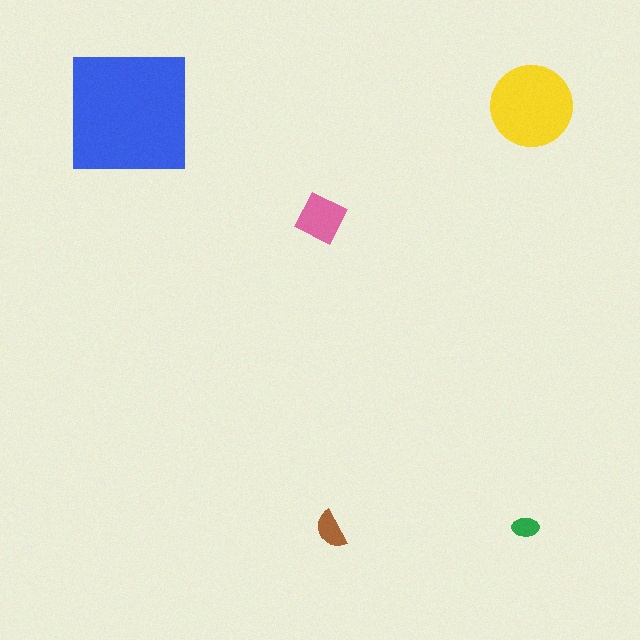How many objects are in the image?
There are 5 objects in the image.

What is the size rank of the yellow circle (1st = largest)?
2nd.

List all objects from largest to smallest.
The blue square, the yellow circle, the pink diamond, the brown semicircle, the green ellipse.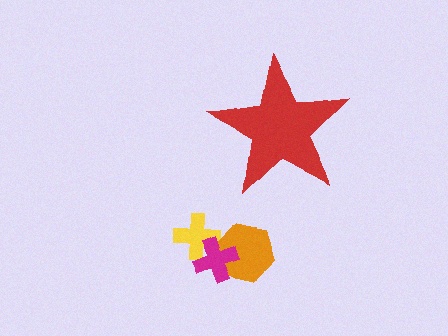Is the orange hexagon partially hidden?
No, the orange hexagon is fully visible.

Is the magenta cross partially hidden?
No, the magenta cross is fully visible.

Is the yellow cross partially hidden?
No, the yellow cross is fully visible.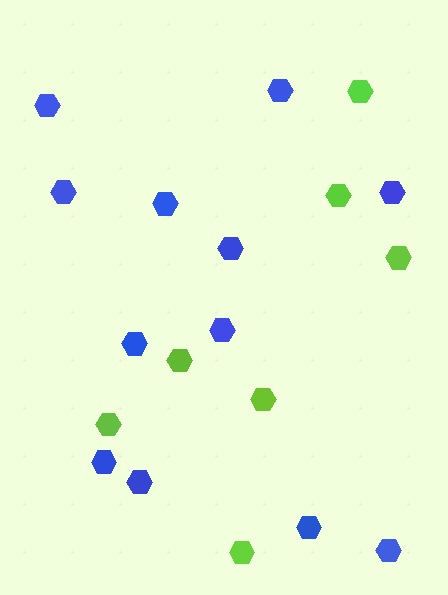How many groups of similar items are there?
There are 2 groups: one group of lime hexagons (7) and one group of blue hexagons (12).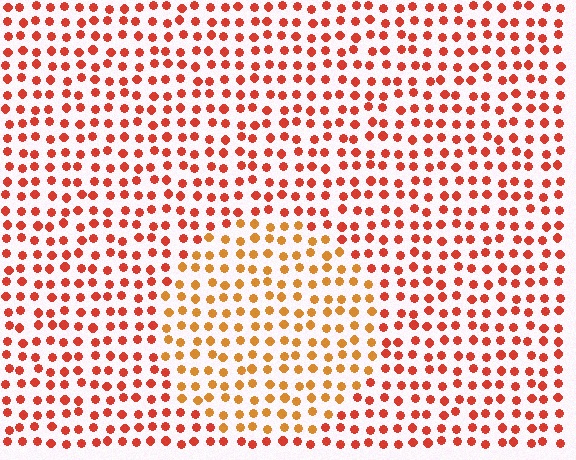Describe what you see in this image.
The image is filled with small red elements in a uniform arrangement. A circle-shaped region is visible where the elements are tinted to a slightly different hue, forming a subtle color boundary.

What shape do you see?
I see a circle.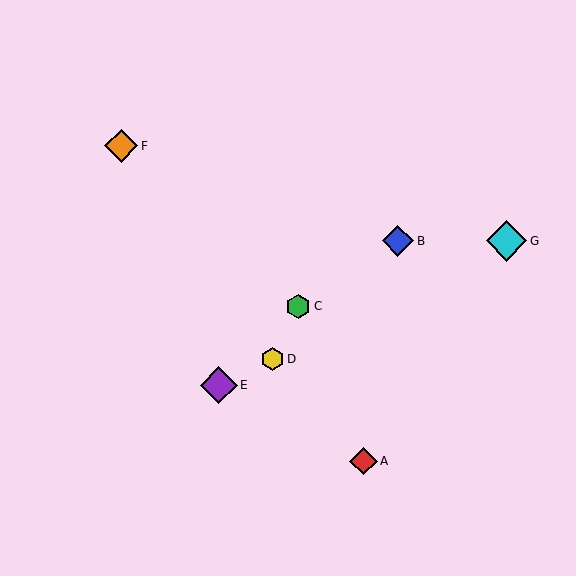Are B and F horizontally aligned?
No, B is at y≈241 and F is at y≈146.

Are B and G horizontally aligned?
Yes, both are at y≈241.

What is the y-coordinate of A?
Object A is at y≈461.